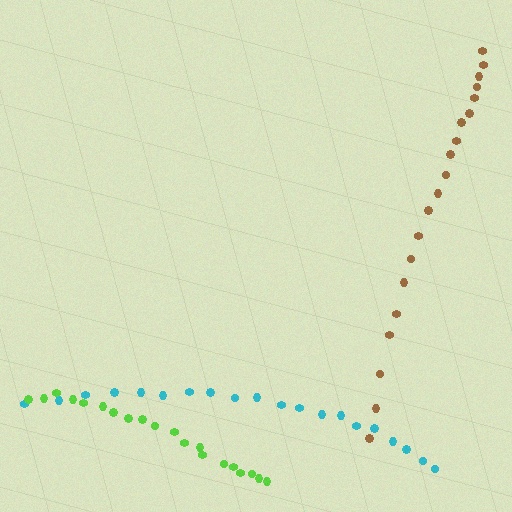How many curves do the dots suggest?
There are 3 distinct paths.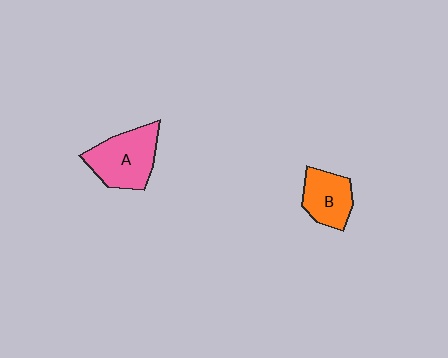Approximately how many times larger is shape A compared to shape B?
Approximately 1.4 times.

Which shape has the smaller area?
Shape B (orange).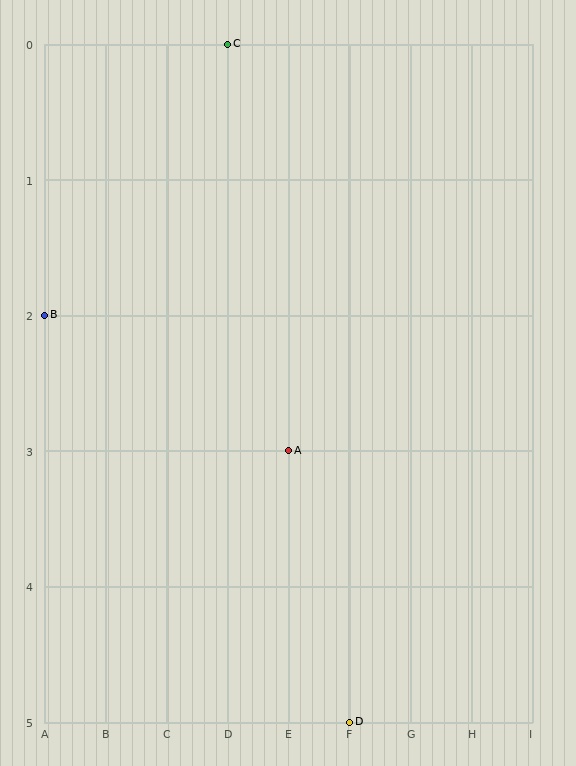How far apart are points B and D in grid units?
Points B and D are 5 columns and 3 rows apart (about 5.8 grid units diagonally).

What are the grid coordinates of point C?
Point C is at grid coordinates (D, 0).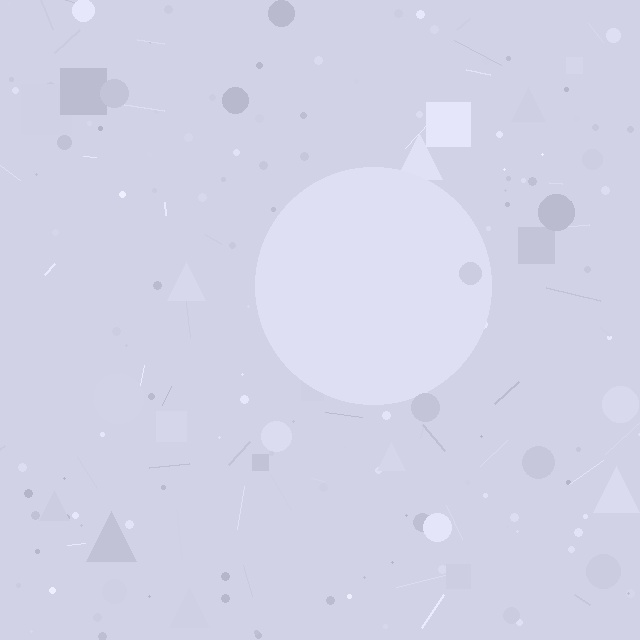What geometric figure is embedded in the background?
A circle is embedded in the background.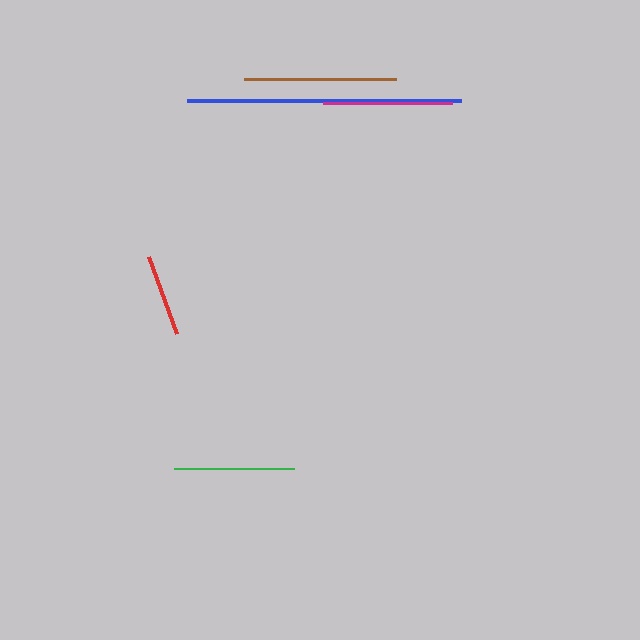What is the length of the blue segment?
The blue segment is approximately 274 pixels long.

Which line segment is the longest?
The blue line is the longest at approximately 274 pixels.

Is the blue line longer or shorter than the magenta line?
The blue line is longer than the magenta line.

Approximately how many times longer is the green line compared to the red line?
The green line is approximately 1.5 times the length of the red line.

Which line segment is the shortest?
The red line is the shortest at approximately 82 pixels.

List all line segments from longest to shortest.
From longest to shortest: blue, brown, magenta, green, red.